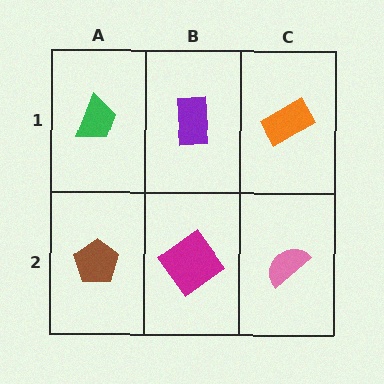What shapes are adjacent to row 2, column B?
A purple rectangle (row 1, column B), a brown pentagon (row 2, column A), a pink semicircle (row 2, column C).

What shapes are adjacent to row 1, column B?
A magenta diamond (row 2, column B), a green trapezoid (row 1, column A), an orange rectangle (row 1, column C).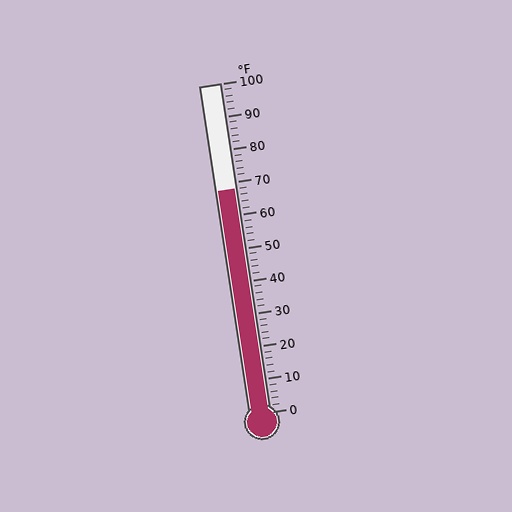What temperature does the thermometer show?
The thermometer shows approximately 68°F.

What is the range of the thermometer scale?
The thermometer scale ranges from 0°F to 100°F.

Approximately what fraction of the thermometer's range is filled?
The thermometer is filled to approximately 70% of its range.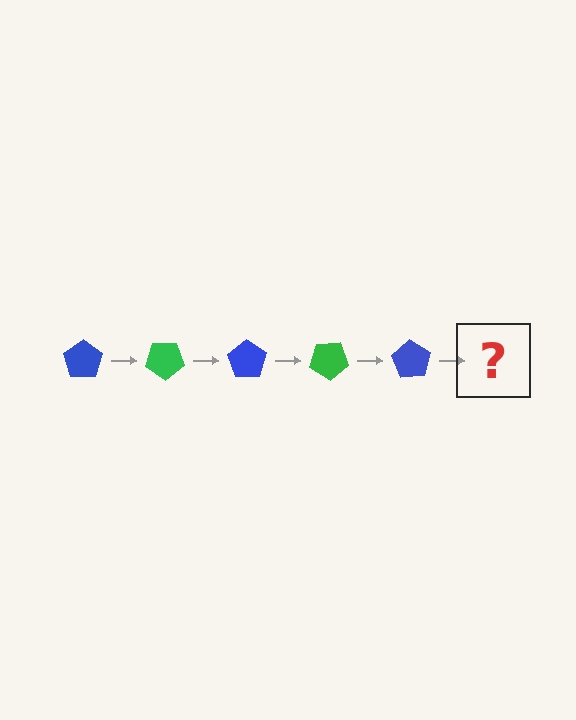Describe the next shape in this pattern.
It should be a green pentagon, rotated 175 degrees from the start.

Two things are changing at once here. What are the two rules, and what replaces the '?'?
The two rules are that it rotates 35 degrees each step and the color cycles through blue and green. The '?' should be a green pentagon, rotated 175 degrees from the start.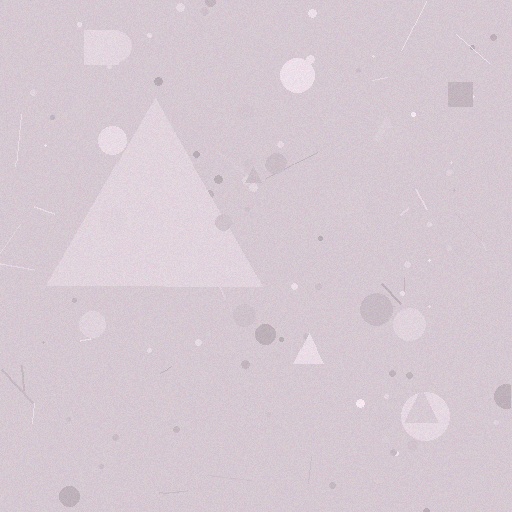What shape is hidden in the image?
A triangle is hidden in the image.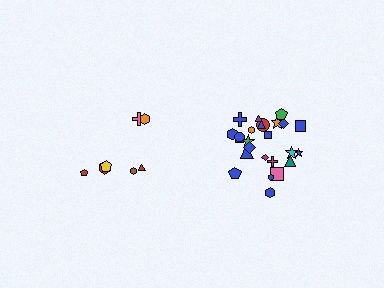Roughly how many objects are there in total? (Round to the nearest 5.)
Roughly 30 objects in total.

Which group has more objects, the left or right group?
The right group.